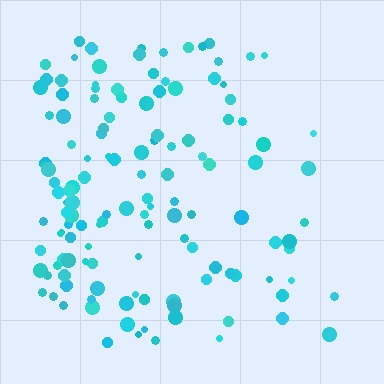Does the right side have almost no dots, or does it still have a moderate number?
Still a moderate number, just noticeably fewer than the left.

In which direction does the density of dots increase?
From right to left, with the left side densest.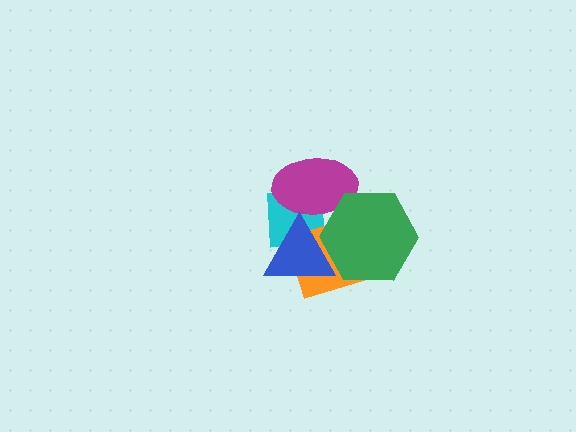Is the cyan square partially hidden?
Yes, it is partially covered by another shape.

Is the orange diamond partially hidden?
Yes, it is partially covered by another shape.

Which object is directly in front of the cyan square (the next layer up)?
The orange diamond is directly in front of the cyan square.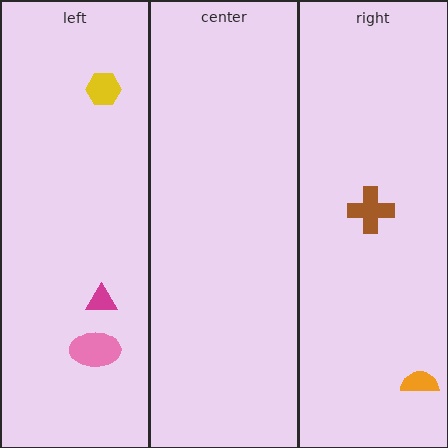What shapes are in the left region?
The pink ellipse, the magenta triangle, the yellow hexagon.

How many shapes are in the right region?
2.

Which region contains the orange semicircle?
The right region.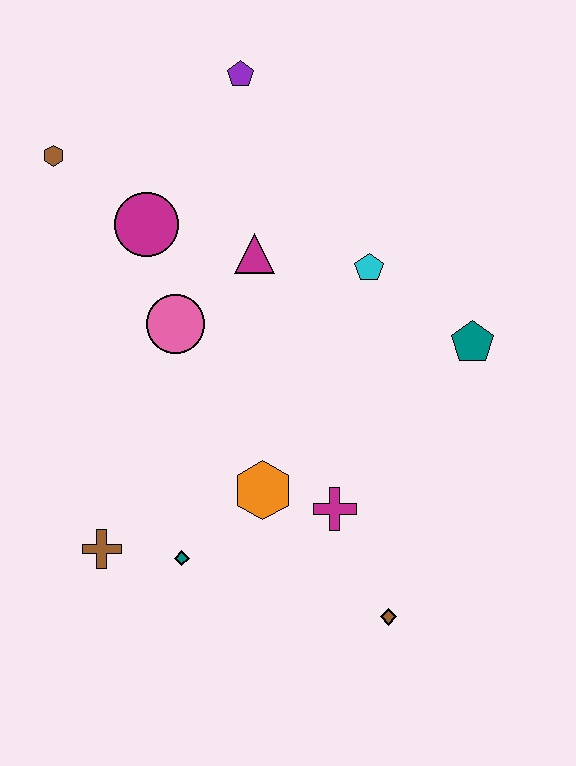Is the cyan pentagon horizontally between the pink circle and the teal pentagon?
Yes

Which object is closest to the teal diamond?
The brown cross is closest to the teal diamond.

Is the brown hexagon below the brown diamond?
No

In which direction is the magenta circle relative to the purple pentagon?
The magenta circle is below the purple pentagon.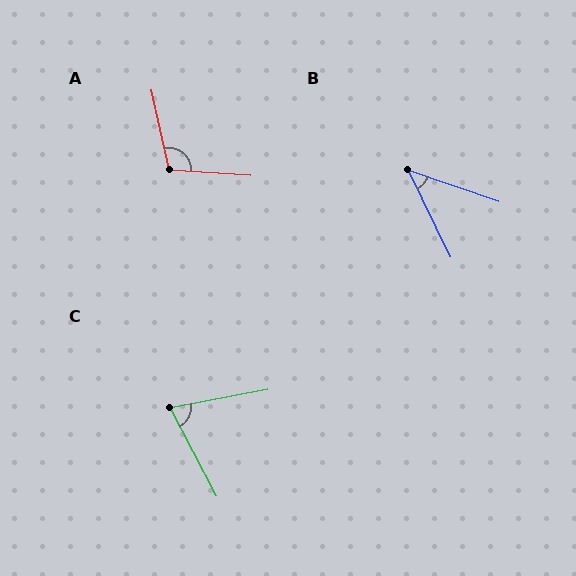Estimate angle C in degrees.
Approximately 73 degrees.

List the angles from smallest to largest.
B (45°), C (73°), A (106°).